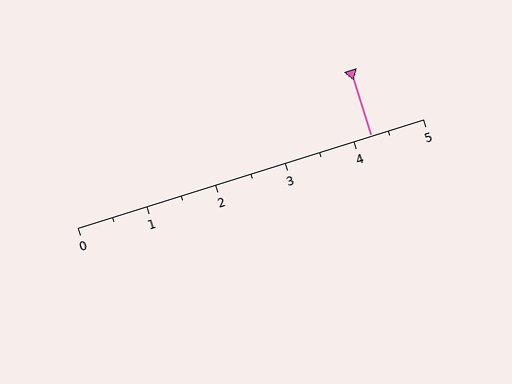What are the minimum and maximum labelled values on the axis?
The axis runs from 0 to 5.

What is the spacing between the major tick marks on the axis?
The major ticks are spaced 1 apart.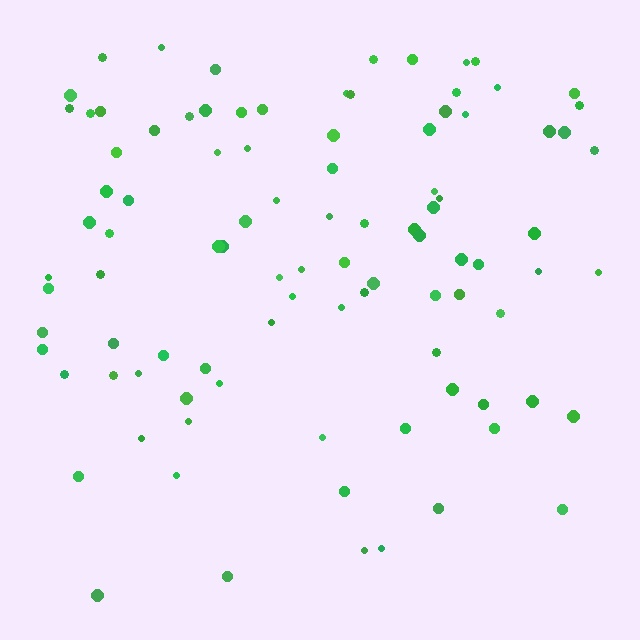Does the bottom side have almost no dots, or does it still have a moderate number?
Still a moderate number, just noticeably fewer than the top.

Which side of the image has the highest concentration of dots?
The top.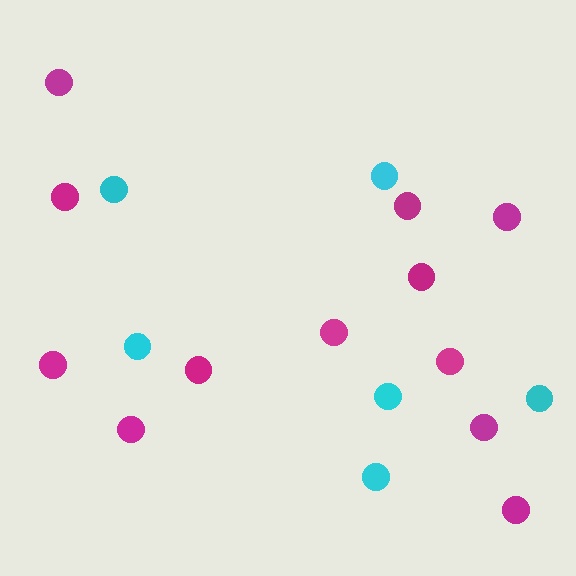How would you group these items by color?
There are 2 groups: one group of magenta circles (12) and one group of cyan circles (6).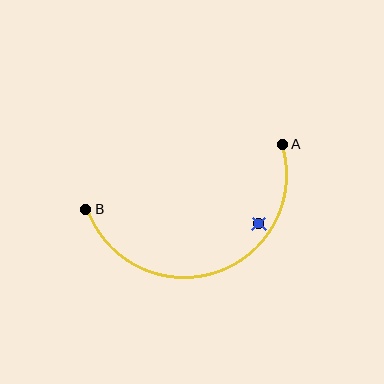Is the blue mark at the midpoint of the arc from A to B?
No — the blue mark does not lie on the arc at all. It sits slightly inside the curve.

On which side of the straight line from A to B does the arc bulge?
The arc bulges below the straight line connecting A and B.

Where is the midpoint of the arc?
The arc midpoint is the point on the curve farthest from the straight line joining A and B. It sits below that line.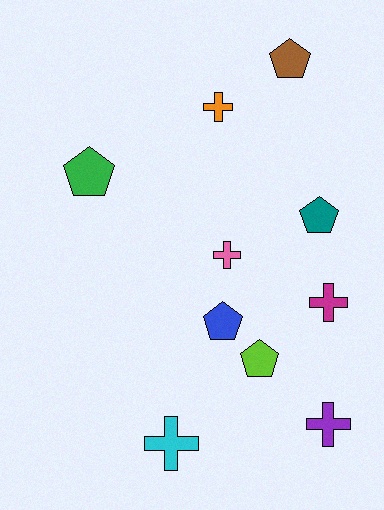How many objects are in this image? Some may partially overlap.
There are 10 objects.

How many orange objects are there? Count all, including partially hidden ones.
There is 1 orange object.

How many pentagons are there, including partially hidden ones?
There are 5 pentagons.